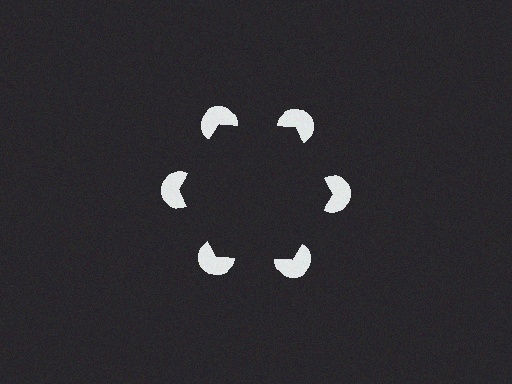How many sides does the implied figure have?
6 sides.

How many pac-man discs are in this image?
There are 6 — one at each vertex of the illusory hexagon.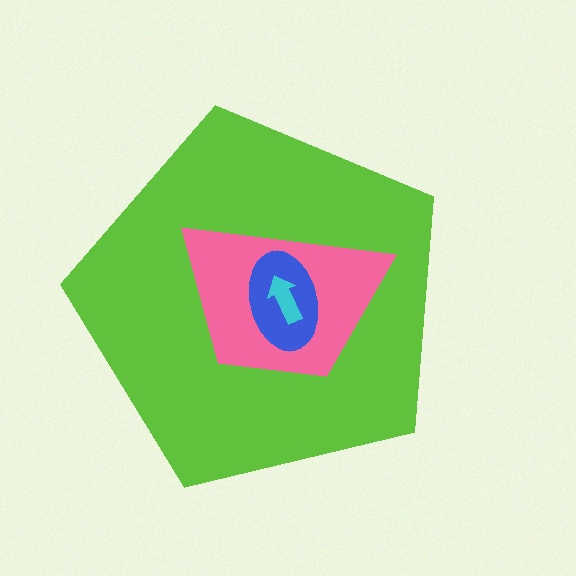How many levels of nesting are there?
4.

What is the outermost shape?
The lime pentagon.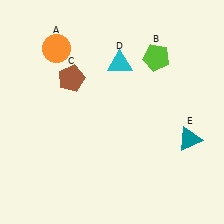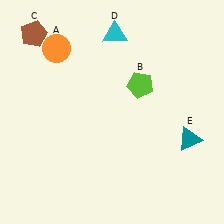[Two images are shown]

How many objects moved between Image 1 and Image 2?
3 objects moved between the two images.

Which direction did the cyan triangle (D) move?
The cyan triangle (D) moved up.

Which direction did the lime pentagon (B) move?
The lime pentagon (B) moved down.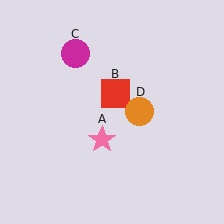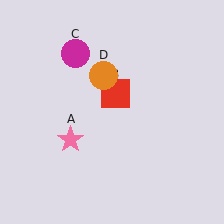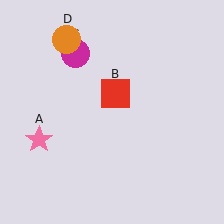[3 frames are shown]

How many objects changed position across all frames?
2 objects changed position: pink star (object A), orange circle (object D).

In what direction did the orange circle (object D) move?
The orange circle (object D) moved up and to the left.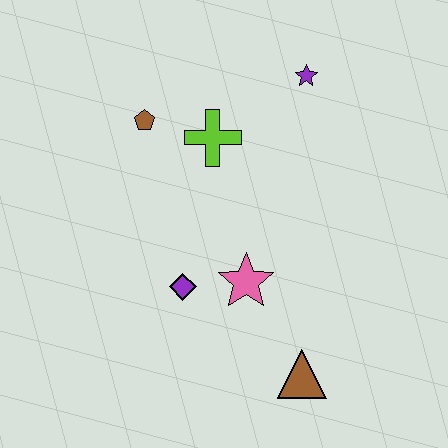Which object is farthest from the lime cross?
The brown triangle is farthest from the lime cross.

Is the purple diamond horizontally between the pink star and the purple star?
No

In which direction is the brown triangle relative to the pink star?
The brown triangle is below the pink star.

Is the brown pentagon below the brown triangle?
No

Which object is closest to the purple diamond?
The pink star is closest to the purple diamond.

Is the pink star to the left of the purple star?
Yes